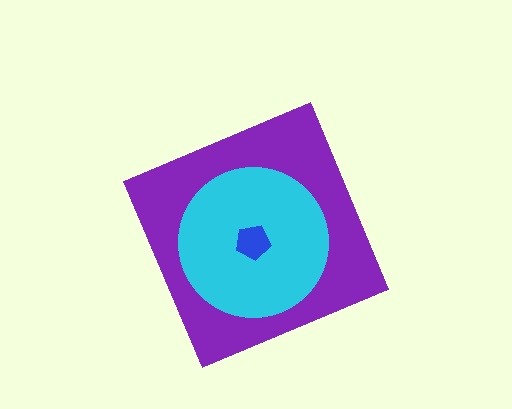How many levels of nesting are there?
3.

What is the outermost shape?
The purple diamond.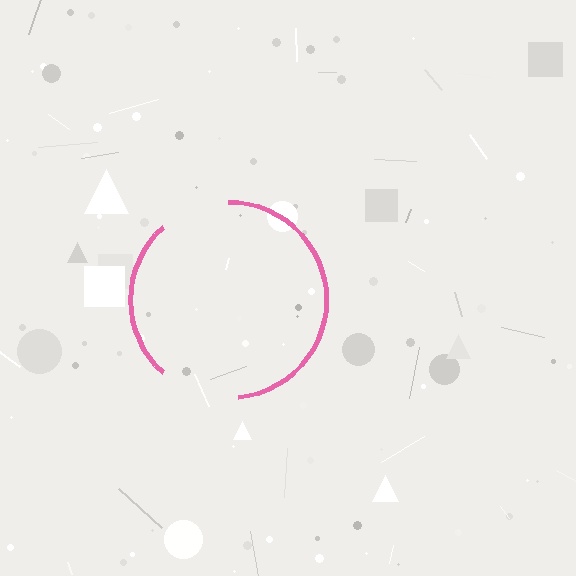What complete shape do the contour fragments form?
The contour fragments form a circle.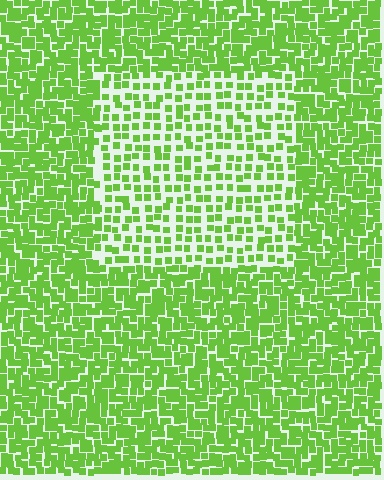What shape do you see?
I see a rectangle.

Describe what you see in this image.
The image contains small lime elements arranged at two different densities. A rectangle-shaped region is visible where the elements are less densely packed than the surrounding area.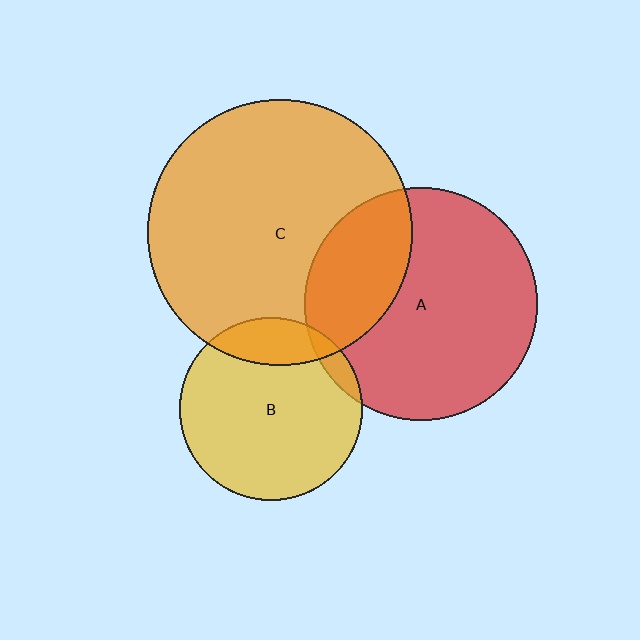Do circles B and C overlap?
Yes.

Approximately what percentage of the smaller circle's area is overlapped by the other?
Approximately 15%.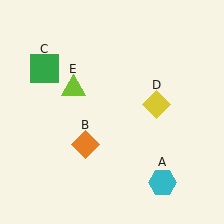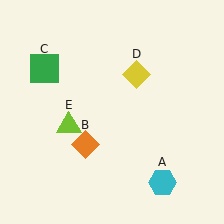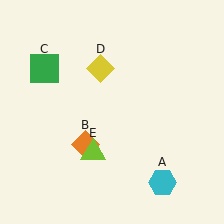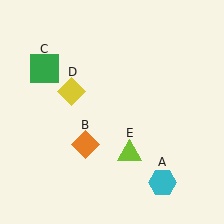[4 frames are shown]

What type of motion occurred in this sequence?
The yellow diamond (object D), lime triangle (object E) rotated counterclockwise around the center of the scene.